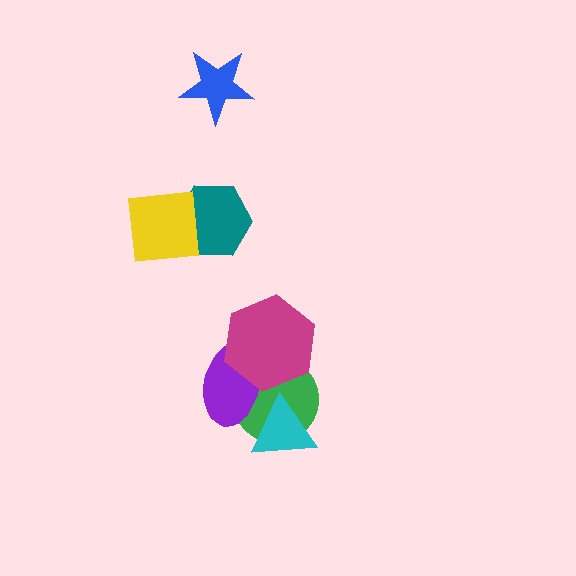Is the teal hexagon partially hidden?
Yes, it is partially covered by another shape.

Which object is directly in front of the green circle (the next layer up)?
The purple ellipse is directly in front of the green circle.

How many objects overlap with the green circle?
3 objects overlap with the green circle.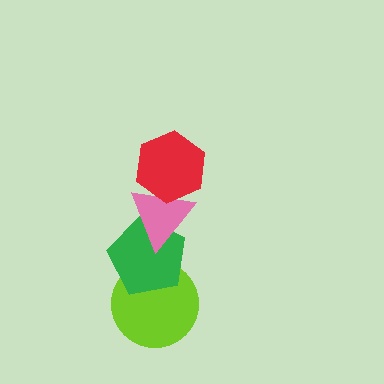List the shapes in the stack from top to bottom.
From top to bottom: the red hexagon, the pink triangle, the green pentagon, the lime circle.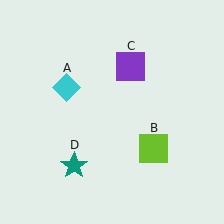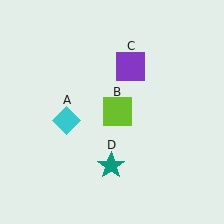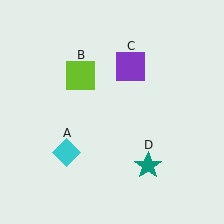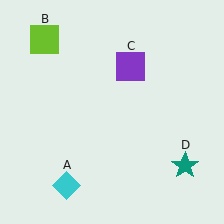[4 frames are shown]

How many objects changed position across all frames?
3 objects changed position: cyan diamond (object A), lime square (object B), teal star (object D).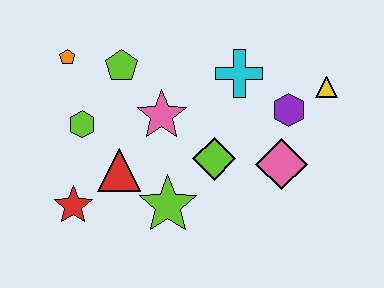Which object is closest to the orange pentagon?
The lime pentagon is closest to the orange pentagon.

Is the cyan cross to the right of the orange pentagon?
Yes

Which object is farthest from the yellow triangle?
The red star is farthest from the yellow triangle.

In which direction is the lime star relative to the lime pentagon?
The lime star is below the lime pentagon.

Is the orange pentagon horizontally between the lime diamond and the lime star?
No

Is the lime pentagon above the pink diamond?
Yes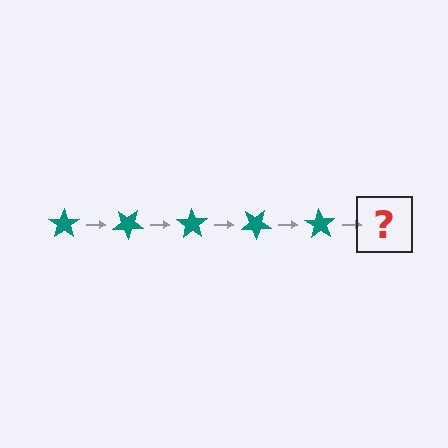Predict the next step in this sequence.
The next step is a teal star rotated 175 degrees.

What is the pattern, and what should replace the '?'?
The pattern is that the star rotates 35 degrees each step. The '?' should be a teal star rotated 175 degrees.